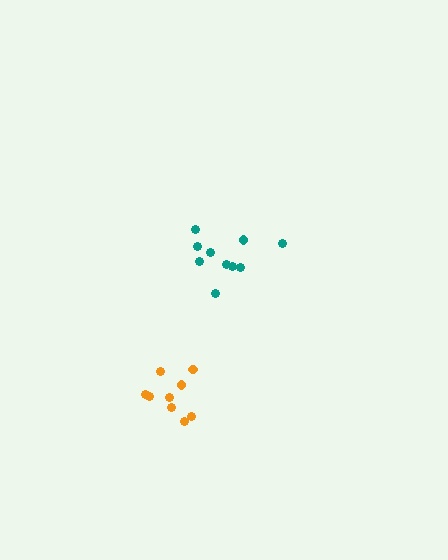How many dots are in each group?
Group 1: 10 dots, Group 2: 9 dots (19 total).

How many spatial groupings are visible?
There are 2 spatial groupings.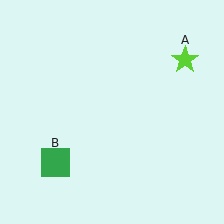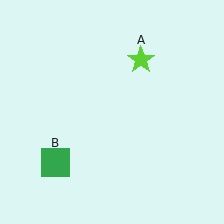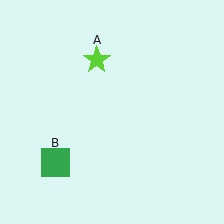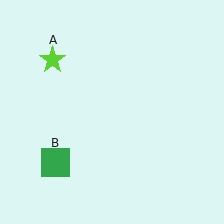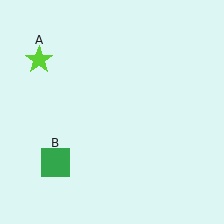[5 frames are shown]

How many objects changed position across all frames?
1 object changed position: lime star (object A).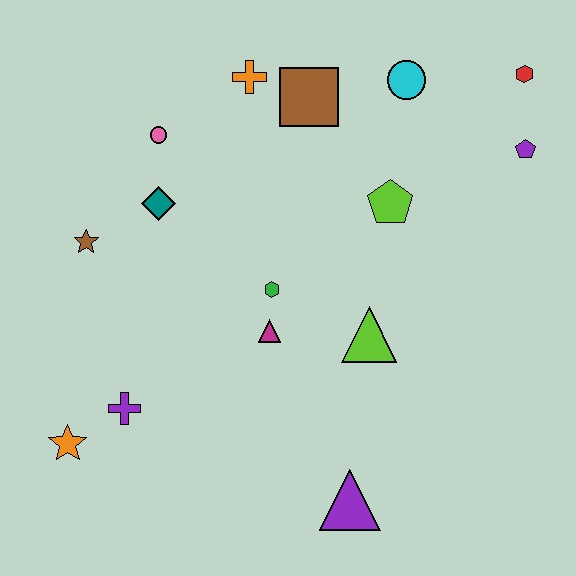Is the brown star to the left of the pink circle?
Yes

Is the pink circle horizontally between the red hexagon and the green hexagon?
No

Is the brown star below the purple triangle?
No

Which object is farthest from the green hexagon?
The red hexagon is farthest from the green hexagon.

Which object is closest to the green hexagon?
The magenta triangle is closest to the green hexagon.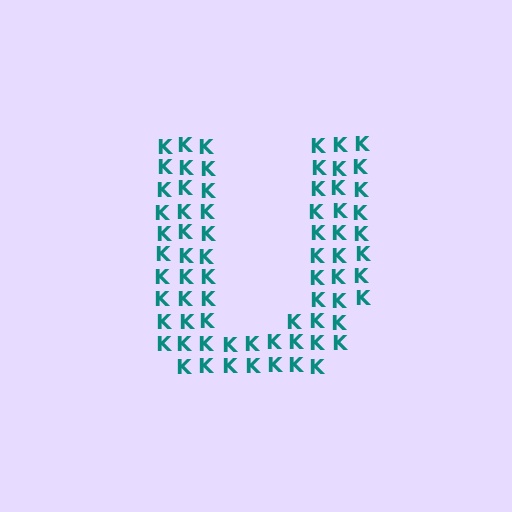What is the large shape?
The large shape is the letter U.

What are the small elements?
The small elements are letter K's.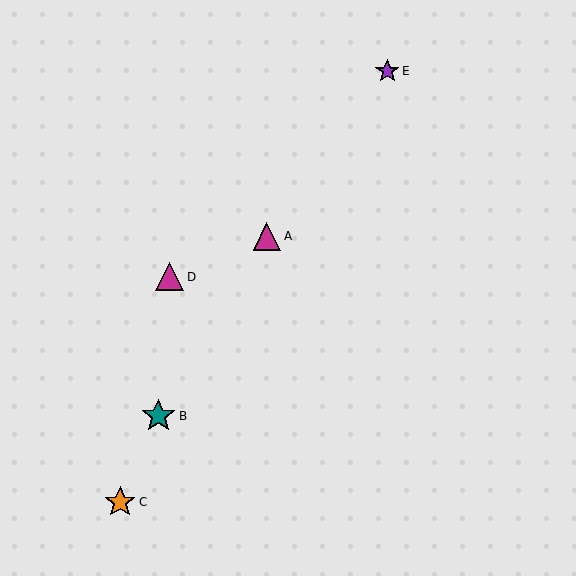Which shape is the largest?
The teal star (labeled B) is the largest.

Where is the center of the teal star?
The center of the teal star is at (158, 416).